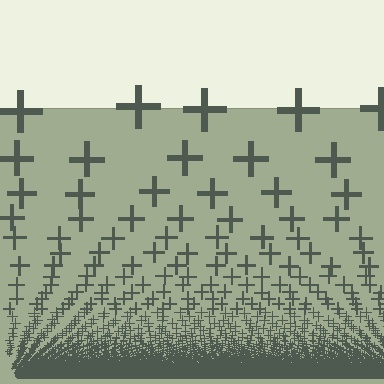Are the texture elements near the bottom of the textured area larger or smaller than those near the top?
Smaller. The gradient is inverted — elements near the bottom are smaller and denser.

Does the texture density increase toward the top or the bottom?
Density increases toward the bottom.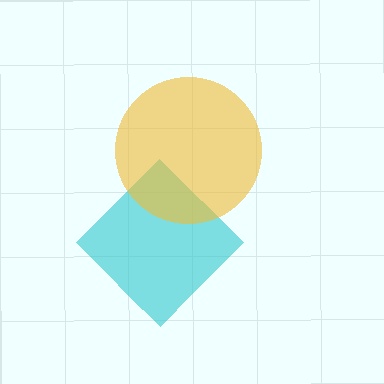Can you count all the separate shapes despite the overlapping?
Yes, there are 2 separate shapes.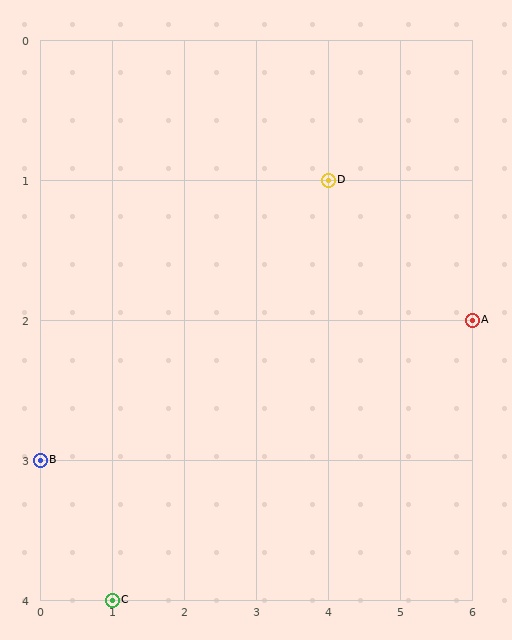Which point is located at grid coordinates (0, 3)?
Point B is at (0, 3).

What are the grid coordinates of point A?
Point A is at grid coordinates (6, 2).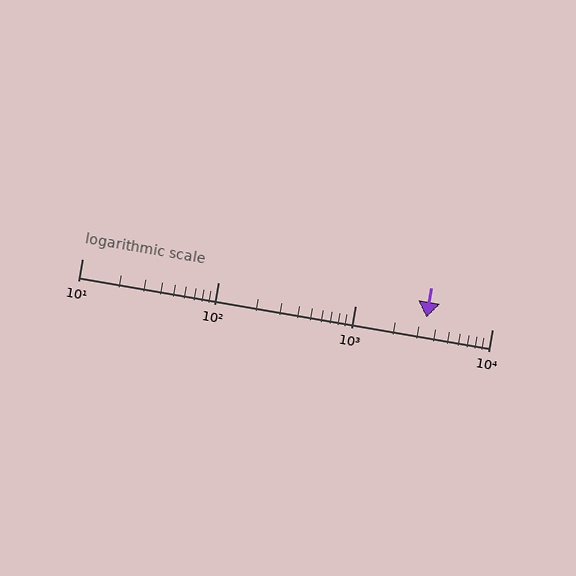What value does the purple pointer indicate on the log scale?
The pointer indicates approximately 3300.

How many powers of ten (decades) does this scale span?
The scale spans 3 decades, from 10 to 10000.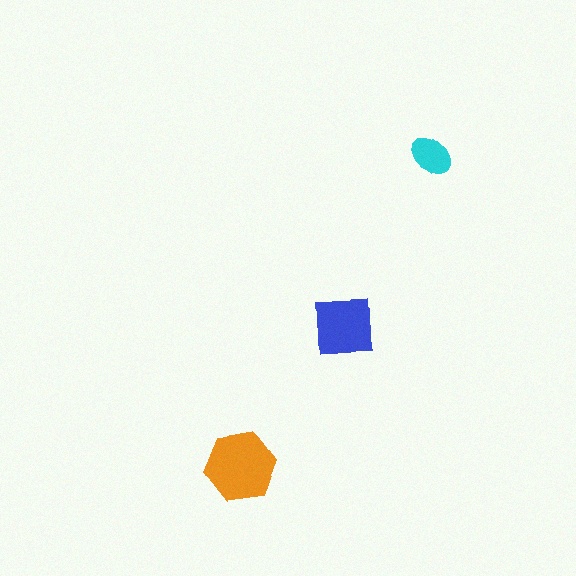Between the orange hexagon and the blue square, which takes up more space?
The orange hexagon.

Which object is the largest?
The orange hexagon.